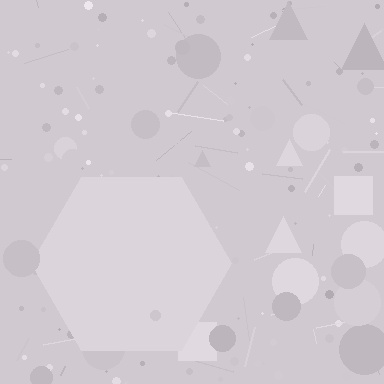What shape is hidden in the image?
A hexagon is hidden in the image.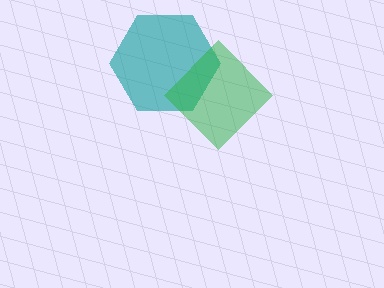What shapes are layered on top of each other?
The layered shapes are: a teal hexagon, a green diamond.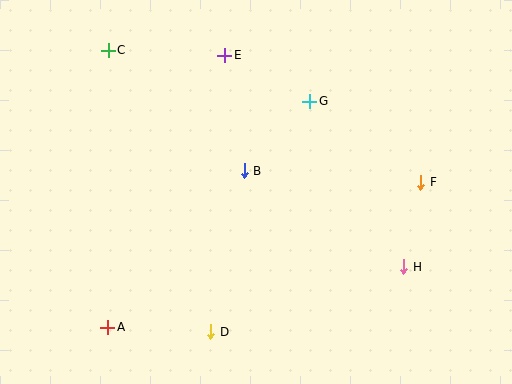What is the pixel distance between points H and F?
The distance between H and F is 86 pixels.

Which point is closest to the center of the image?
Point B at (244, 171) is closest to the center.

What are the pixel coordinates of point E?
Point E is at (225, 55).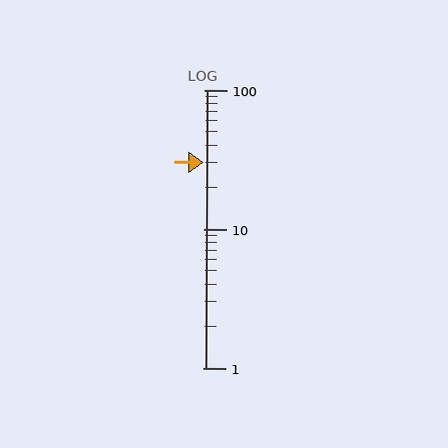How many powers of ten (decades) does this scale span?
The scale spans 2 decades, from 1 to 100.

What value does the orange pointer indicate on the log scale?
The pointer indicates approximately 30.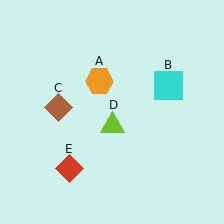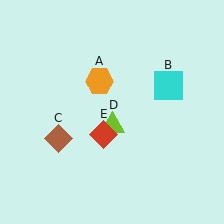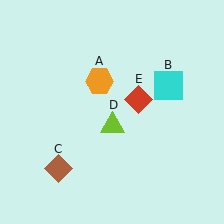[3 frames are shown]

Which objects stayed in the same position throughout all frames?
Orange hexagon (object A) and cyan square (object B) and lime triangle (object D) remained stationary.